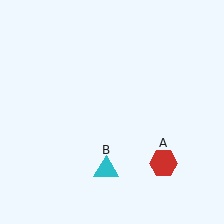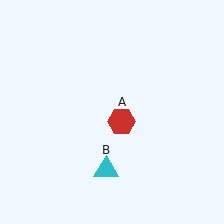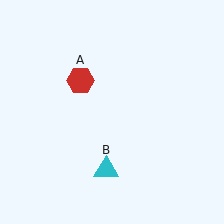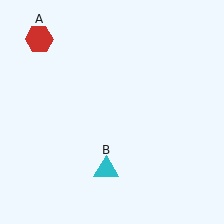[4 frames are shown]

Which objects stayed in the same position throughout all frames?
Cyan triangle (object B) remained stationary.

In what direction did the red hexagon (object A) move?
The red hexagon (object A) moved up and to the left.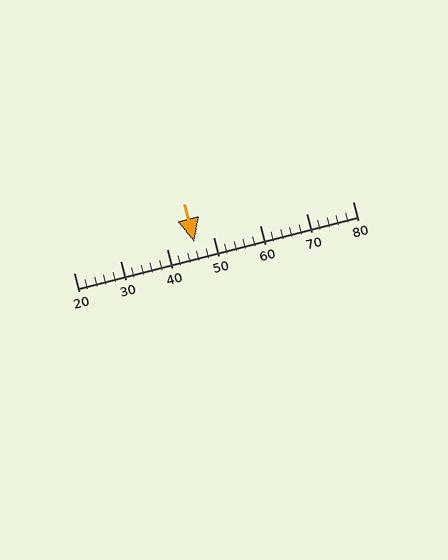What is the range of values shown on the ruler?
The ruler shows values from 20 to 80.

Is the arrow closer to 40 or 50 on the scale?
The arrow is closer to 50.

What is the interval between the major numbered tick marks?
The major tick marks are spaced 10 units apart.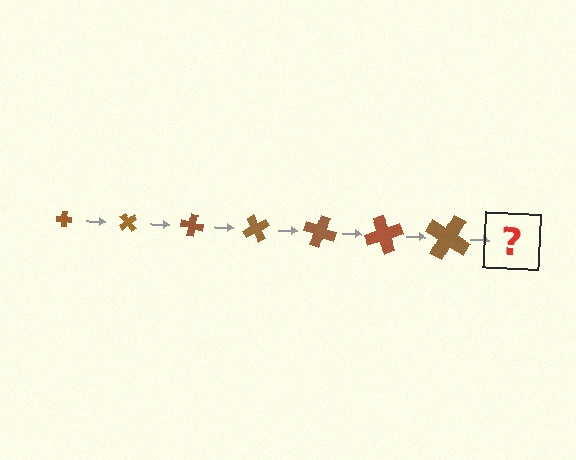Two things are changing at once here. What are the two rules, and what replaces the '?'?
The two rules are that the cross grows larger each step and it rotates 50 degrees each step. The '?' should be a cross, larger than the previous one and rotated 350 degrees from the start.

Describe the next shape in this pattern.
It should be a cross, larger than the previous one and rotated 350 degrees from the start.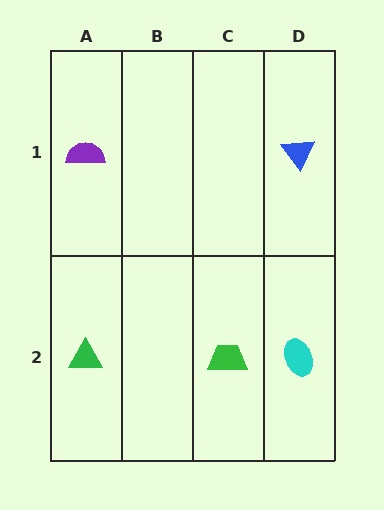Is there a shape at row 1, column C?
No, that cell is empty.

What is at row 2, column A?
A green triangle.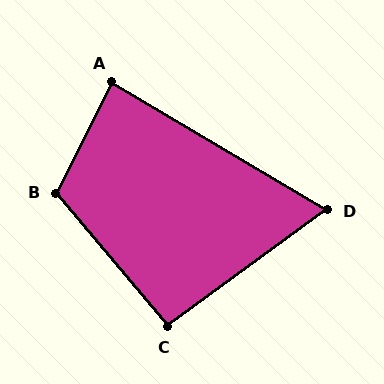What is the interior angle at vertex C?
Approximately 94 degrees (approximately right).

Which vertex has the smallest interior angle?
D, at approximately 67 degrees.